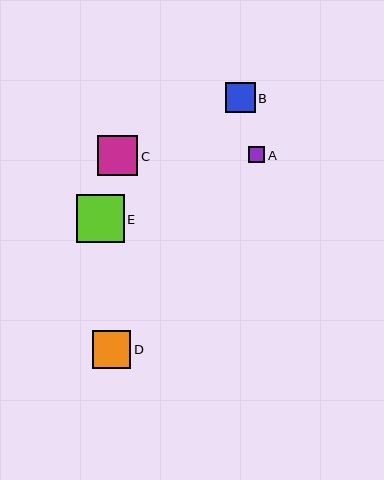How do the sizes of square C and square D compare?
Square C and square D are approximately the same size.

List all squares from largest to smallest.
From largest to smallest: E, C, D, B, A.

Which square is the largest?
Square E is the largest with a size of approximately 48 pixels.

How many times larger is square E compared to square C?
Square E is approximately 1.2 times the size of square C.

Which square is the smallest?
Square A is the smallest with a size of approximately 16 pixels.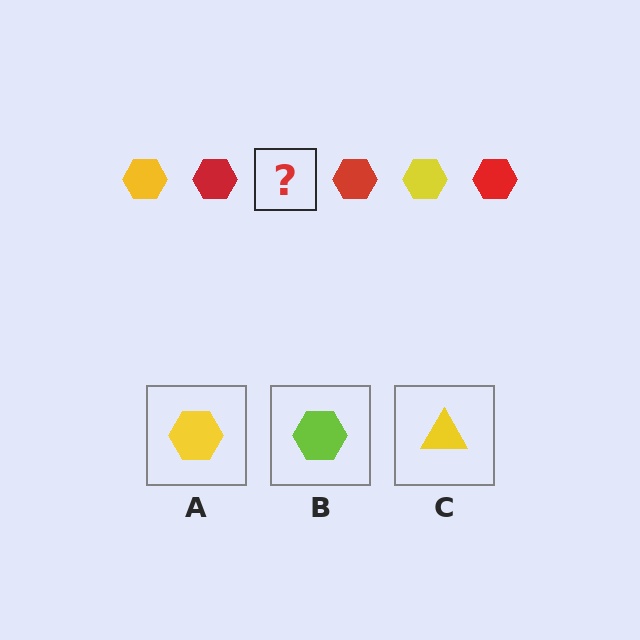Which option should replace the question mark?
Option A.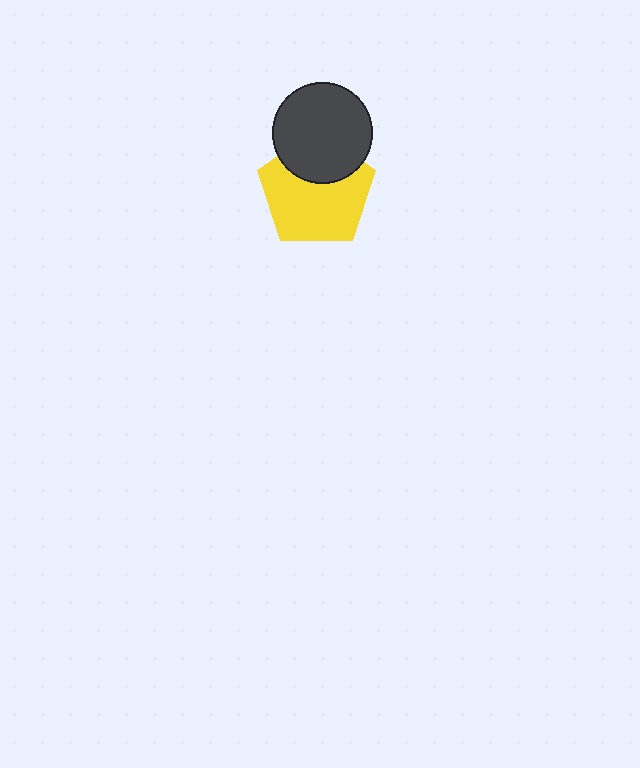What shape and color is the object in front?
The object in front is a dark gray circle.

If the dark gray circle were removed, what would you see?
You would see the complete yellow pentagon.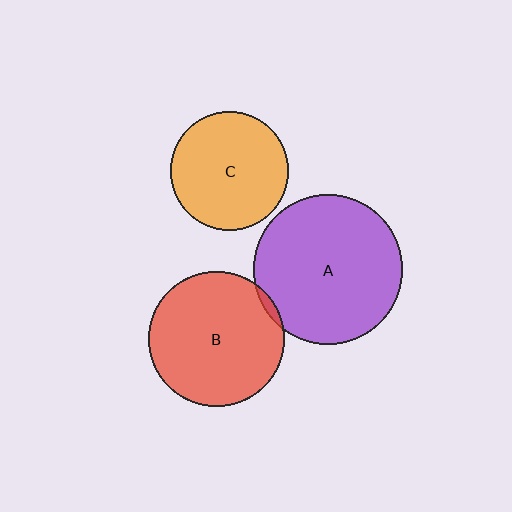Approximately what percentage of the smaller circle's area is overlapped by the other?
Approximately 5%.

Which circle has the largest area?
Circle A (purple).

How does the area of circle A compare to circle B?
Approximately 1.2 times.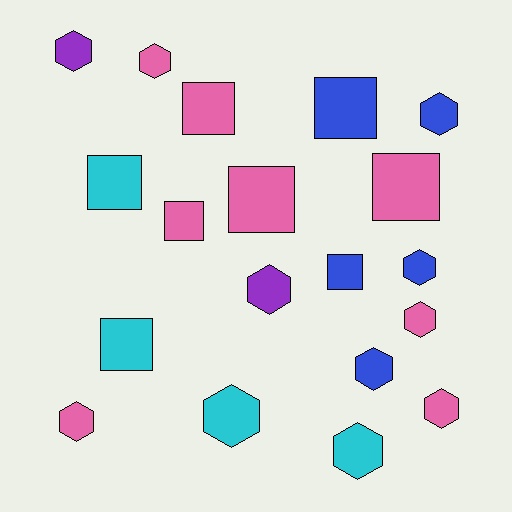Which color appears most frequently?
Pink, with 8 objects.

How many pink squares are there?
There are 4 pink squares.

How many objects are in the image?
There are 19 objects.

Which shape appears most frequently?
Hexagon, with 11 objects.